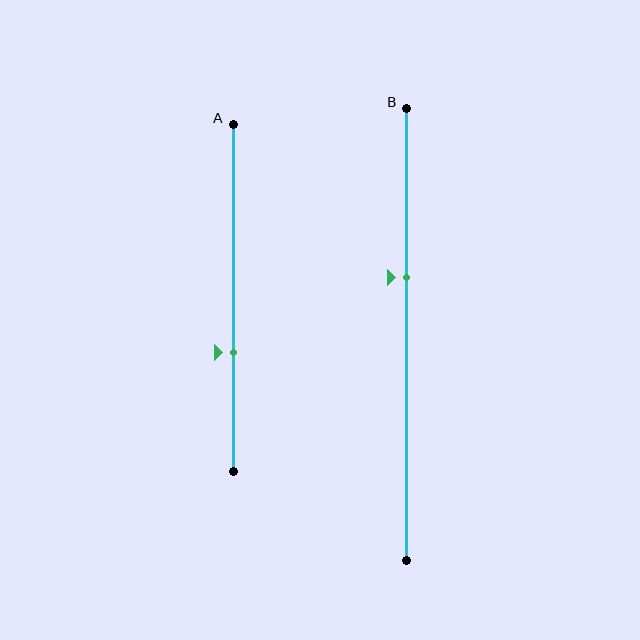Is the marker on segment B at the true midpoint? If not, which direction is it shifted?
No, the marker on segment B is shifted upward by about 13% of the segment length.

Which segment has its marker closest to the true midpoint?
Segment B has its marker closest to the true midpoint.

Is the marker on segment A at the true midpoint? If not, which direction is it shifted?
No, the marker on segment A is shifted downward by about 16% of the segment length.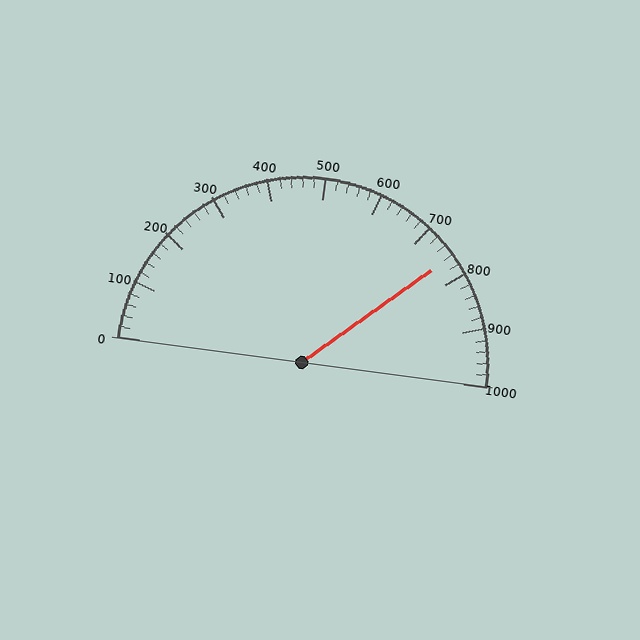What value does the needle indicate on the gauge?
The needle indicates approximately 760.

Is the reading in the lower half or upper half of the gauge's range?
The reading is in the upper half of the range (0 to 1000).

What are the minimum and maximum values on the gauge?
The gauge ranges from 0 to 1000.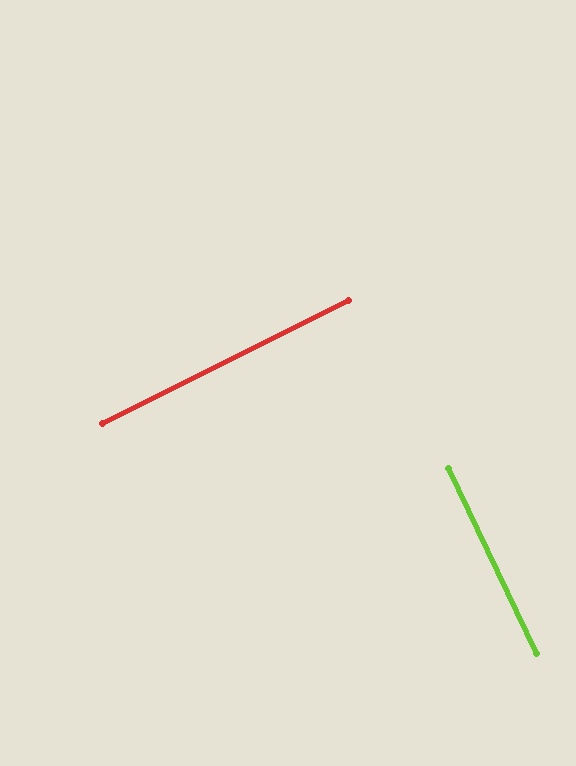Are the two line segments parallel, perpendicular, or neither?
Perpendicular — they meet at approximately 89°.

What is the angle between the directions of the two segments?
Approximately 89 degrees.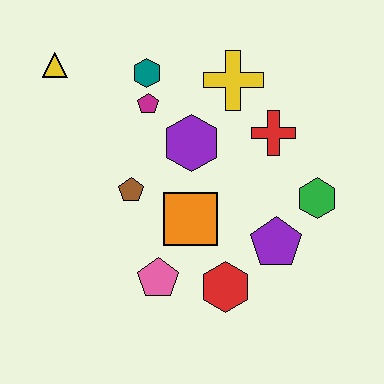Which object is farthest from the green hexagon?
The yellow triangle is farthest from the green hexagon.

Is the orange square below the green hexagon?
Yes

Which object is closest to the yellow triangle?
The teal hexagon is closest to the yellow triangle.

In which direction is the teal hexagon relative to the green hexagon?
The teal hexagon is to the left of the green hexagon.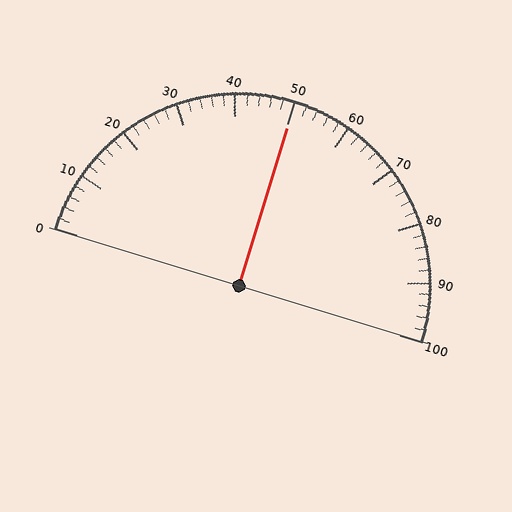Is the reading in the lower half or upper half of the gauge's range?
The reading is in the upper half of the range (0 to 100).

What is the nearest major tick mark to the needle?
The nearest major tick mark is 50.